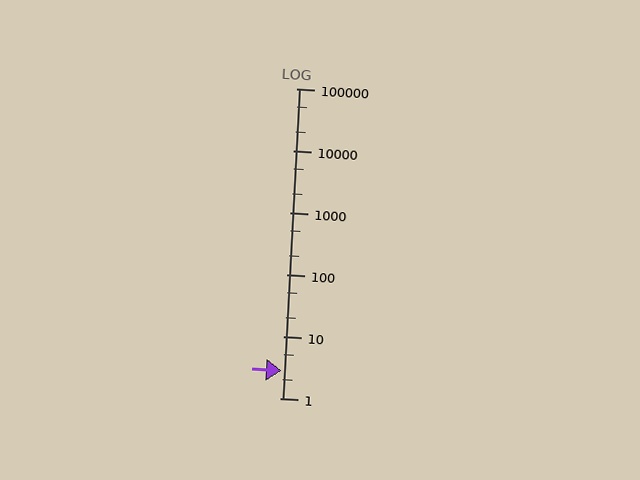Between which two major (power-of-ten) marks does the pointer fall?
The pointer is between 1 and 10.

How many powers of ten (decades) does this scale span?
The scale spans 5 decades, from 1 to 100000.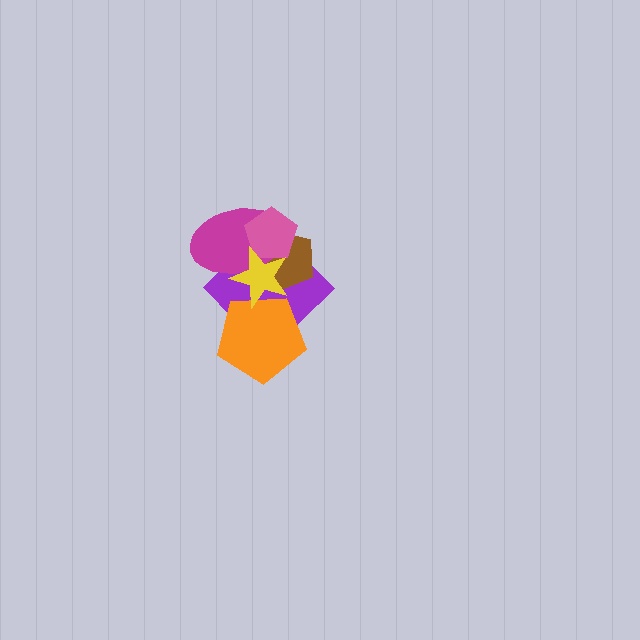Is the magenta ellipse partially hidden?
Yes, it is partially covered by another shape.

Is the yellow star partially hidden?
No, no other shape covers it.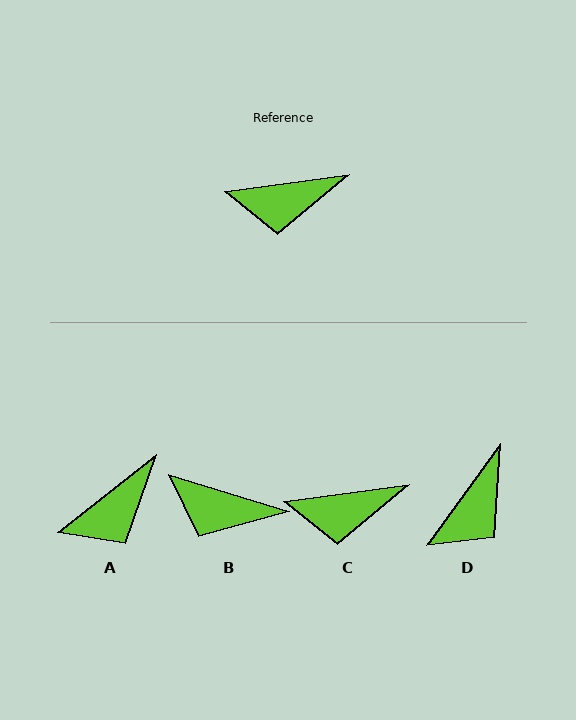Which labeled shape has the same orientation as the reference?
C.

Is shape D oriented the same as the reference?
No, it is off by about 47 degrees.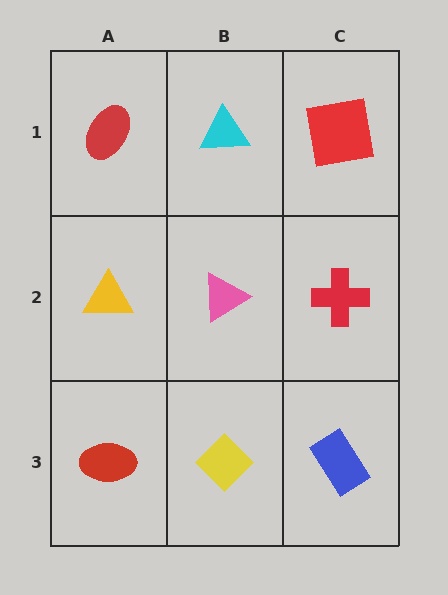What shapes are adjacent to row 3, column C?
A red cross (row 2, column C), a yellow diamond (row 3, column B).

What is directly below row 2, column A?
A red ellipse.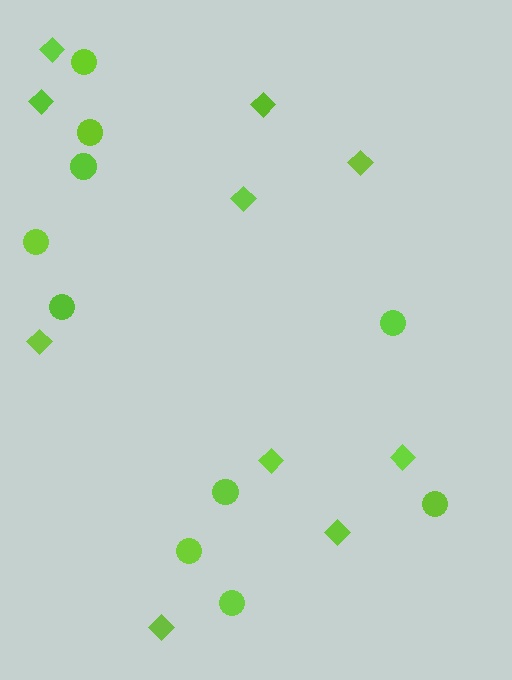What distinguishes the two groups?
There are 2 groups: one group of circles (10) and one group of diamonds (10).